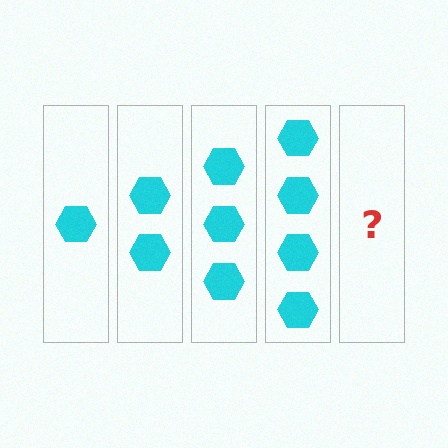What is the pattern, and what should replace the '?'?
The pattern is that each step adds one more hexagon. The '?' should be 5 hexagons.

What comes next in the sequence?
The next element should be 5 hexagons.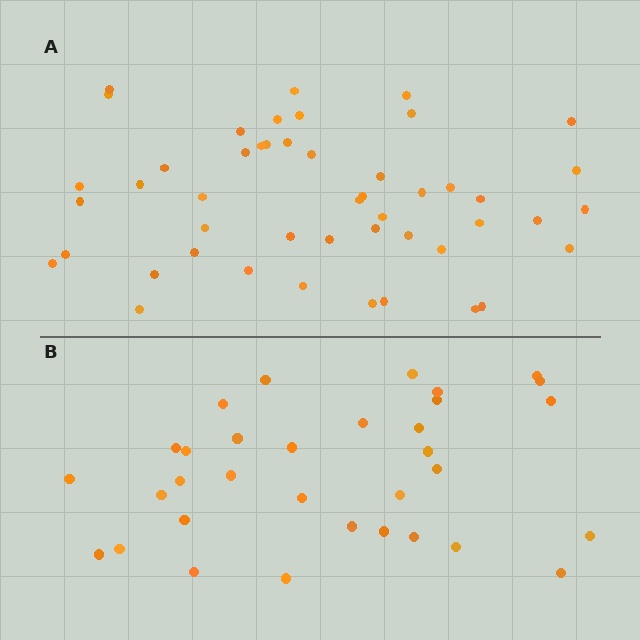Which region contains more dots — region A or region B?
Region A (the top region) has more dots.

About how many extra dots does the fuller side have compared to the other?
Region A has approximately 15 more dots than region B.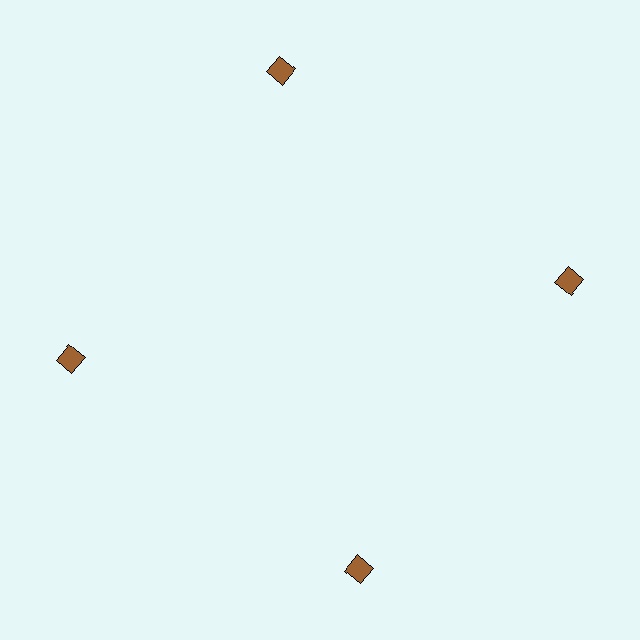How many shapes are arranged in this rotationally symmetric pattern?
There are 4 shapes, arranged in 4 groups of 1.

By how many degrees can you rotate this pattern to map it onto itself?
The pattern maps onto itself every 90 degrees of rotation.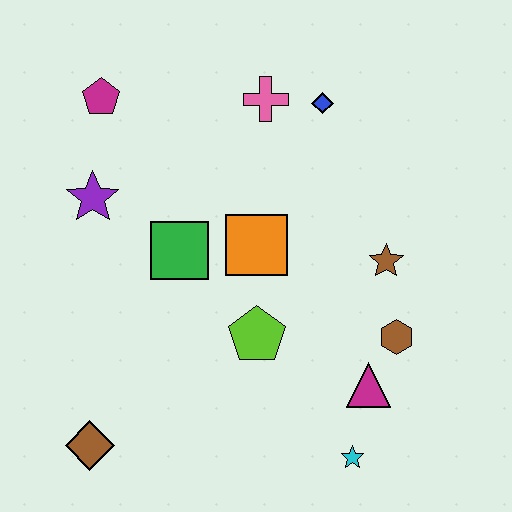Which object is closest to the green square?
The orange square is closest to the green square.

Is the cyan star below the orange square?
Yes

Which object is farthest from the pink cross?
The brown diamond is farthest from the pink cross.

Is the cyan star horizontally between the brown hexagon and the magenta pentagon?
Yes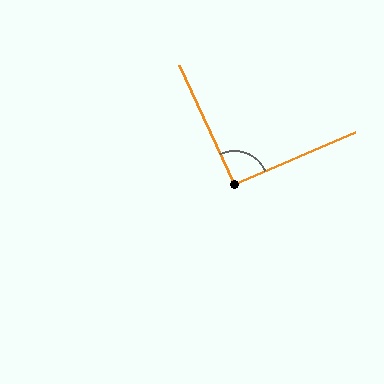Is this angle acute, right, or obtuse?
It is approximately a right angle.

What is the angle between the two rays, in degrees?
Approximately 92 degrees.